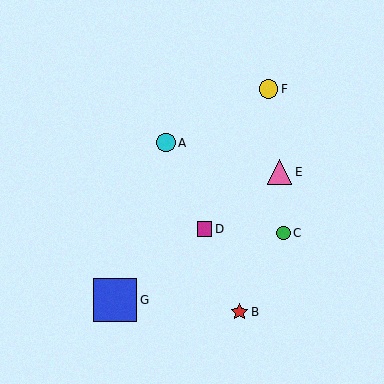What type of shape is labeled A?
Shape A is a cyan circle.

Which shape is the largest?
The blue square (labeled G) is the largest.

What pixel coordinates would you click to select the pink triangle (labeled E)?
Click at (280, 172) to select the pink triangle E.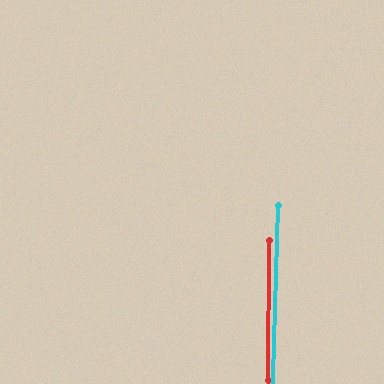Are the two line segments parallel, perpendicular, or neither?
Parallel — their directions differ by only 1.0°.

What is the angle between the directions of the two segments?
Approximately 1 degree.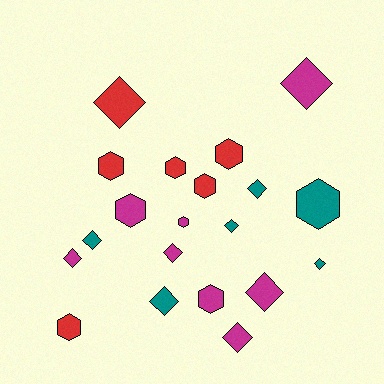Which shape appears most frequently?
Diamond, with 11 objects.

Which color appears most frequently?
Magenta, with 8 objects.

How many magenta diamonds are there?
There are 5 magenta diamonds.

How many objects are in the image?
There are 20 objects.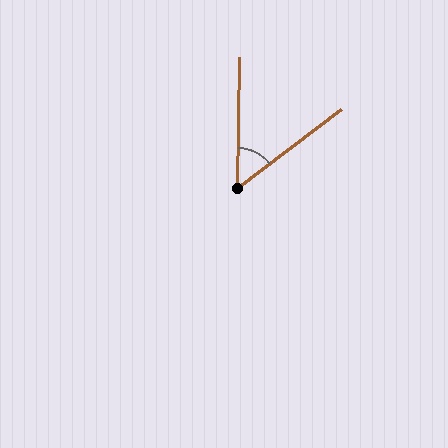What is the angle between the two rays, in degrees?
Approximately 52 degrees.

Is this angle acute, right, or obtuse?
It is acute.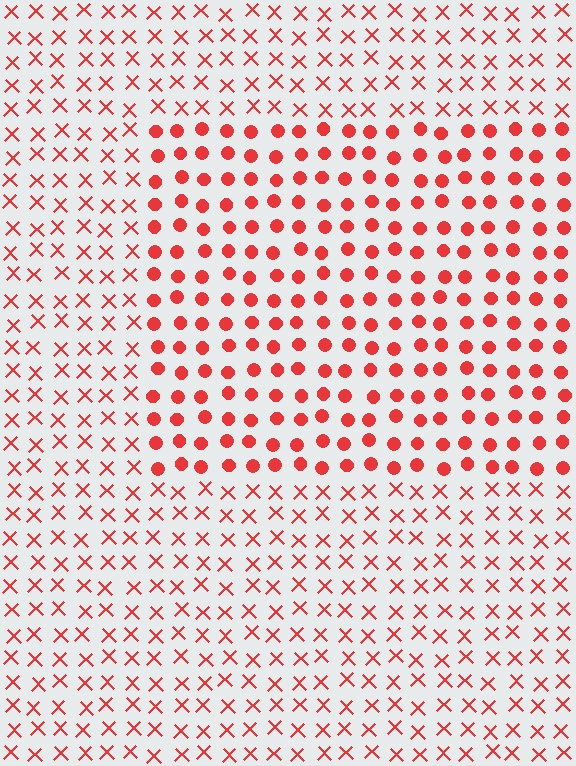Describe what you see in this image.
The image is filled with small red elements arranged in a uniform grid. A rectangle-shaped region contains circles, while the surrounding area contains X marks. The boundary is defined purely by the change in element shape.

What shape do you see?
I see a rectangle.